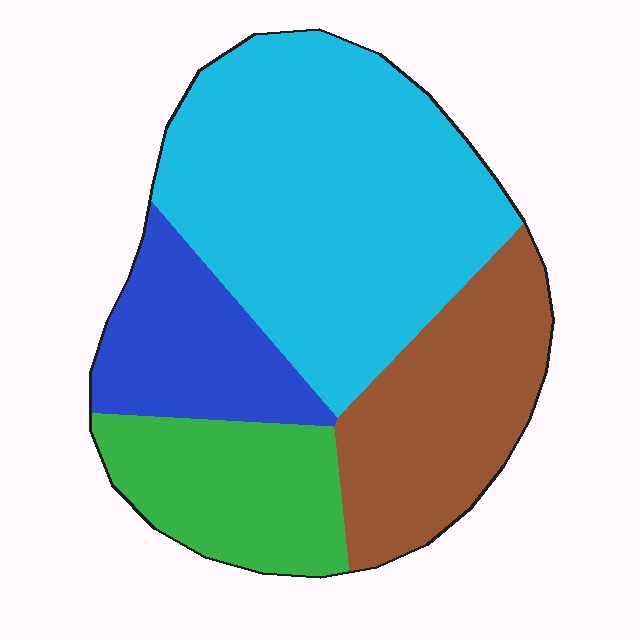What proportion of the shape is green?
Green covers 17% of the shape.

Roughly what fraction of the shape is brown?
Brown covers roughly 20% of the shape.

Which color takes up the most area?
Cyan, at roughly 45%.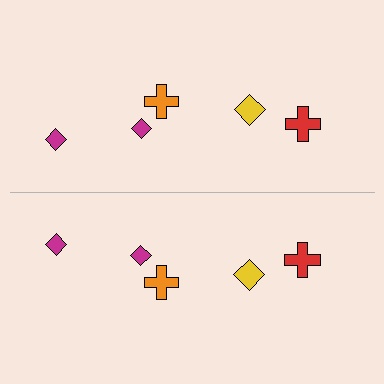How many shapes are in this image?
There are 10 shapes in this image.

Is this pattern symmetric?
Yes, this pattern has bilateral (reflection) symmetry.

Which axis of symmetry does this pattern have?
The pattern has a horizontal axis of symmetry running through the center of the image.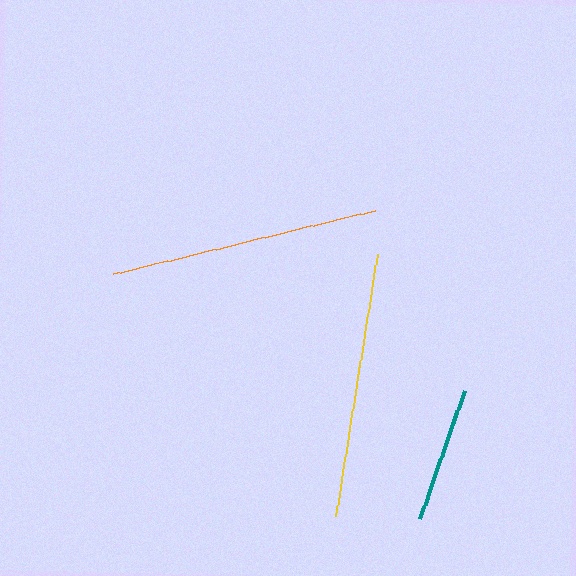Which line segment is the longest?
The orange line is the longest at approximately 270 pixels.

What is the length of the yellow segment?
The yellow segment is approximately 266 pixels long.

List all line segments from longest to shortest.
From longest to shortest: orange, yellow, teal.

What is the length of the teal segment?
The teal segment is approximately 136 pixels long.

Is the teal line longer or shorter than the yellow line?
The yellow line is longer than the teal line.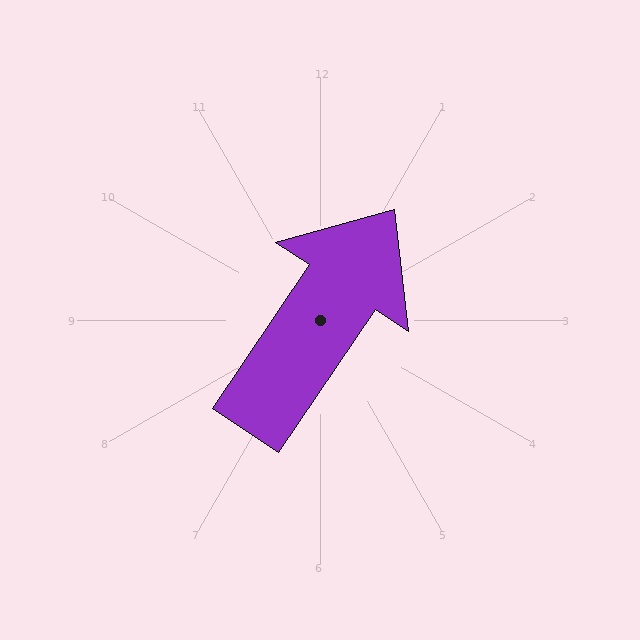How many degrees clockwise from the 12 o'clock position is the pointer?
Approximately 34 degrees.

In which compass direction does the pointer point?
Northeast.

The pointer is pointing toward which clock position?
Roughly 1 o'clock.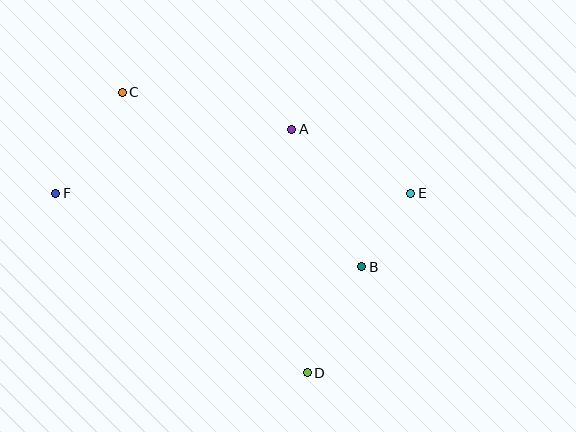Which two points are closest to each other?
Points B and E are closest to each other.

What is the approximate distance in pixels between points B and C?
The distance between B and C is approximately 296 pixels.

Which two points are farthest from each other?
Points E and F are farthest from each other.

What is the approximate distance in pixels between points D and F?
The distance between D and F is approximately 309 pixels.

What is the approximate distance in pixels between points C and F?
The distance between C and F is approximately 121 pixels.